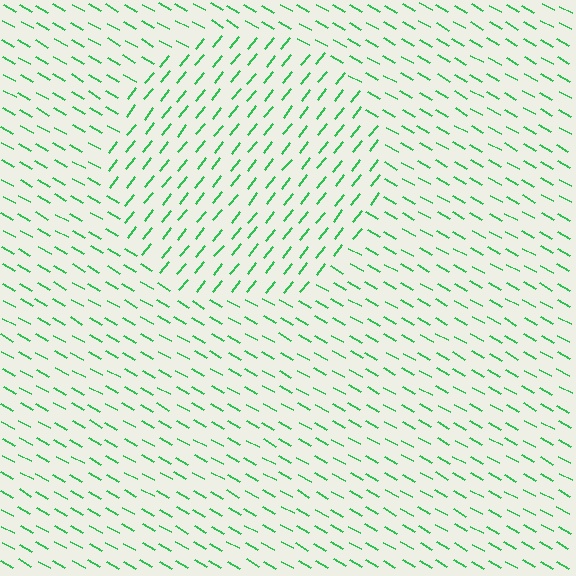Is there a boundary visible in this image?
Yes, there is a texture boundary formed by a change in line orientation.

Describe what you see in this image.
The image is filled with small green line segments. A circle region in the image has lines oriented differently from the surrounding lines, creating a visible texture boundary.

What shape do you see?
I see a circle.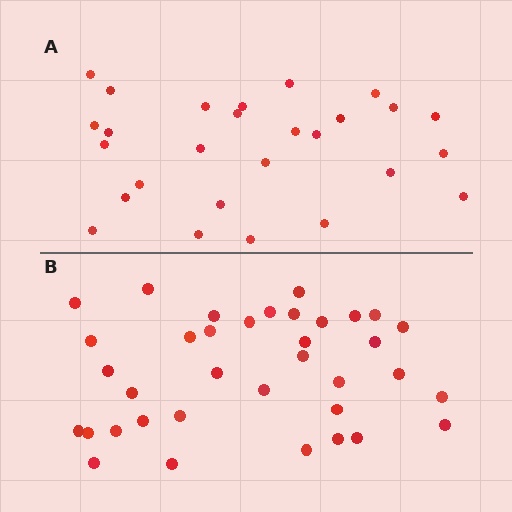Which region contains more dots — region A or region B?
Region B (the bottom region) has more dots.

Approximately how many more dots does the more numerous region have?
Region B has roughly 8 or so more dots than region A.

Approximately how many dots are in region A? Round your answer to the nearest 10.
About 30 dots. (The exact count is 27, which rounds to 30.)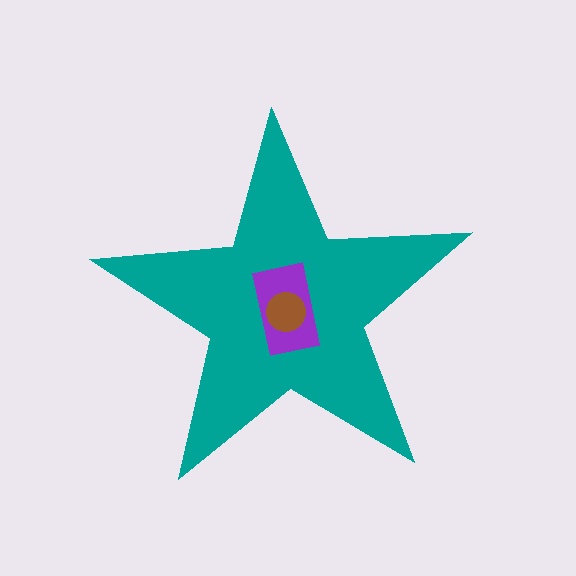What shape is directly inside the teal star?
The purple rectangle.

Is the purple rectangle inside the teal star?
Yes.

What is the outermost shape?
The teal star.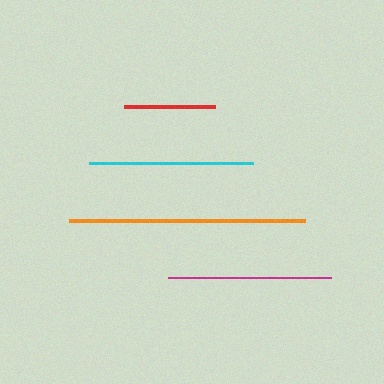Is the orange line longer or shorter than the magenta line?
The orange line is longer than the magenta line.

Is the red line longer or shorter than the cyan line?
The cyan line is longer than the red line.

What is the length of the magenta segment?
The magenta segment is approximately 163 pixels long.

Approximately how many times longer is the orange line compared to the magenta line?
The orange line is approximately 1.5 times the length of the magenta line.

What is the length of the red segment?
The red segment is approximately 91 pixels long.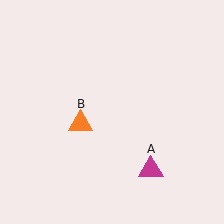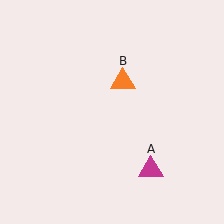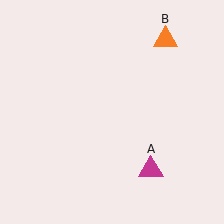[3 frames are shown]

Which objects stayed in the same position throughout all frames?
Magenta triangle (object A) remained stationary.